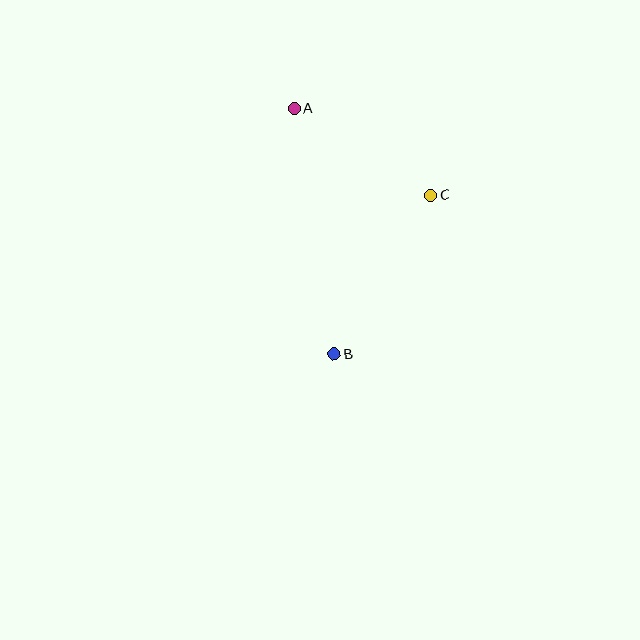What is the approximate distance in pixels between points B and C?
The distance between B and C is approximately 186 pixels.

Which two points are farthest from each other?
Points A and B are farthest from each other.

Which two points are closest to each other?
Points A and C are closest to each other.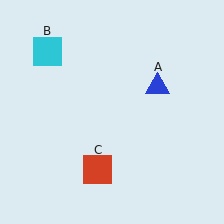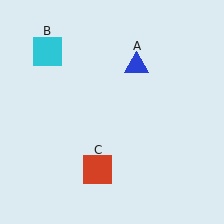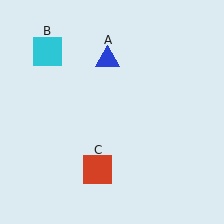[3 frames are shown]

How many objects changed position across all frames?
1 object changed position: blue triangle (object A).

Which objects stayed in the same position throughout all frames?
Cyan square (object B) and red square (object C) remained stationary.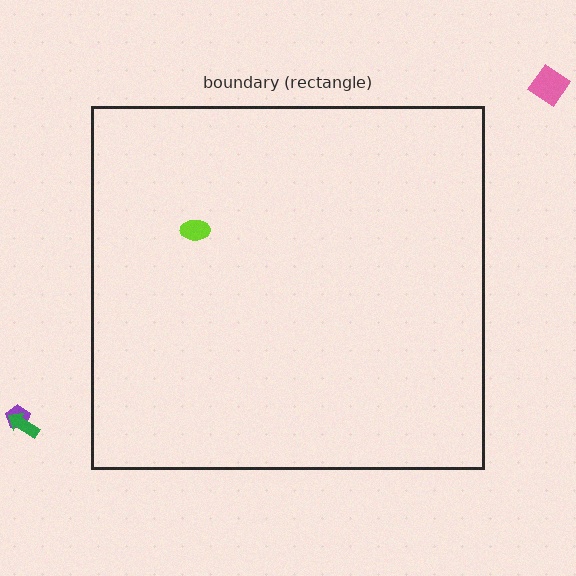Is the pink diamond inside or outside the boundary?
Outside.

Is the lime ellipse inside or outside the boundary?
Inside.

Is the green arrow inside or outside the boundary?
Outside.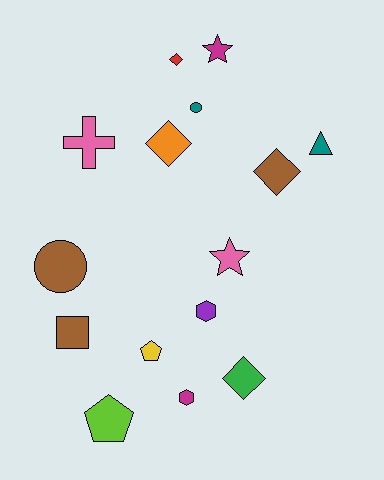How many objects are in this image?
There are 15 objects.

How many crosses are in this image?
There is 1 cross.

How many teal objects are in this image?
There are 2 teal objects.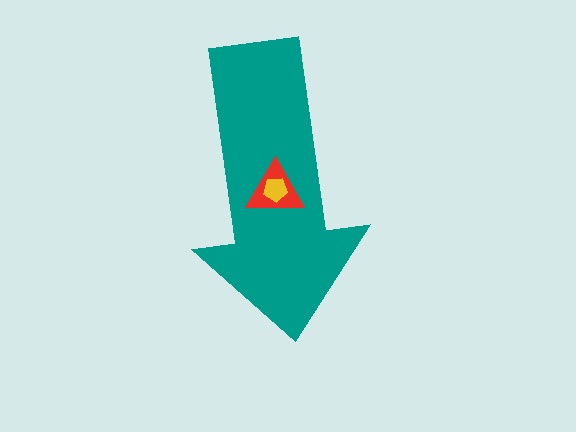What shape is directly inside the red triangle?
The yellow pentagon.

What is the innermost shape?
The yellow pentagon.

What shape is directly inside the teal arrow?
The red triangle.